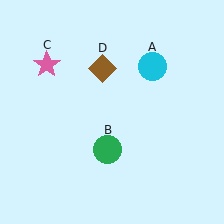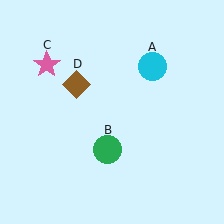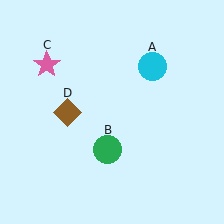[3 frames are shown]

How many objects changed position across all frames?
1 object changed position: brown diamond (object D).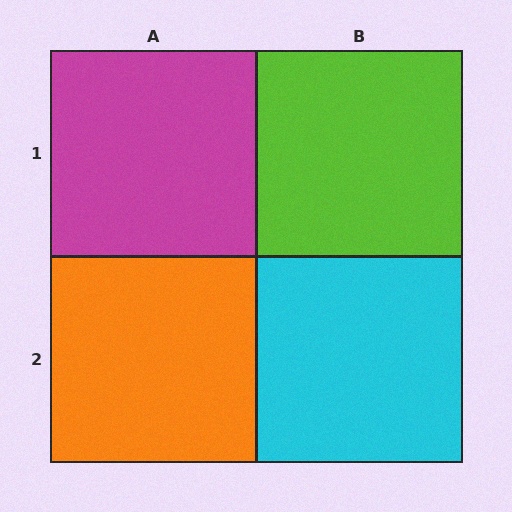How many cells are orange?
1 cell is orange.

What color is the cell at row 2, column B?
Cyan.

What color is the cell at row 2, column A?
Orange.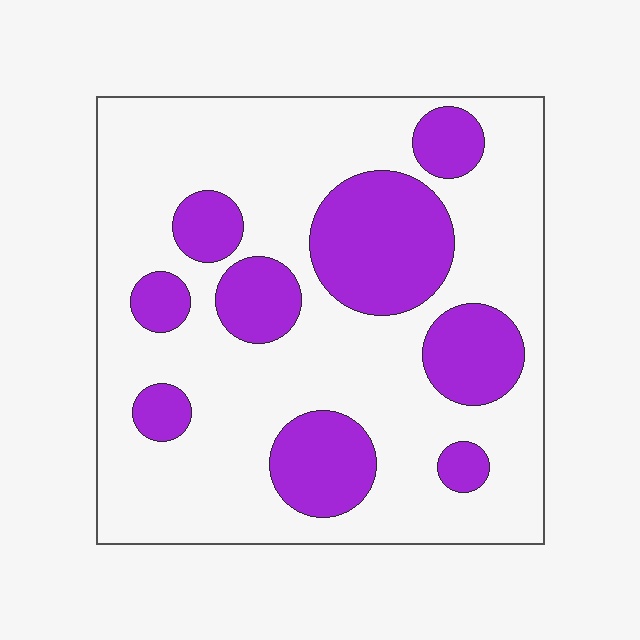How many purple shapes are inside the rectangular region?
9.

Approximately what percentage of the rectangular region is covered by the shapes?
Approximately 30%.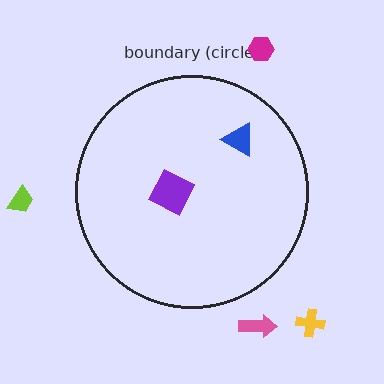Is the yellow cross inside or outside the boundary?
Outside.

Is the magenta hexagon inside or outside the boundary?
Outside.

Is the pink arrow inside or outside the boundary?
Outside.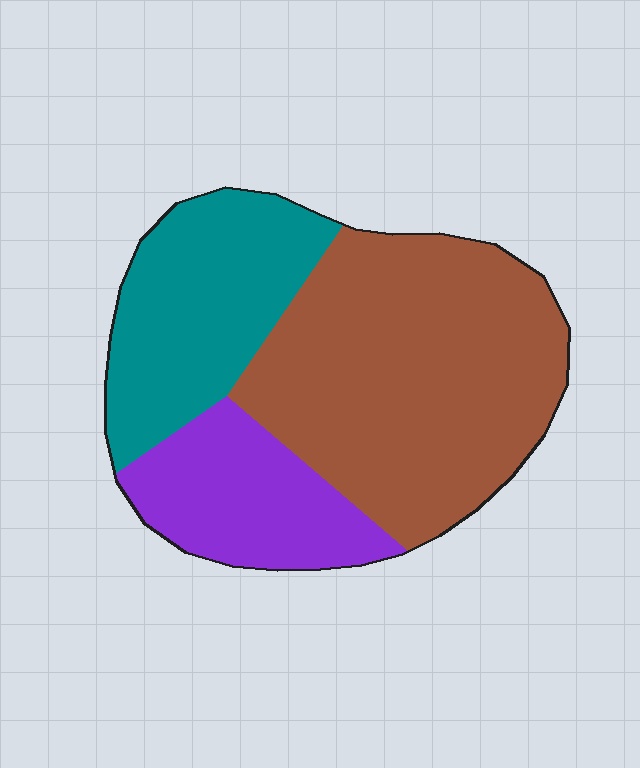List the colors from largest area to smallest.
From largest to smallest: brown, teal, purple.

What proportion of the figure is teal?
Teal takes up about one quarter (1/4) of the figure.